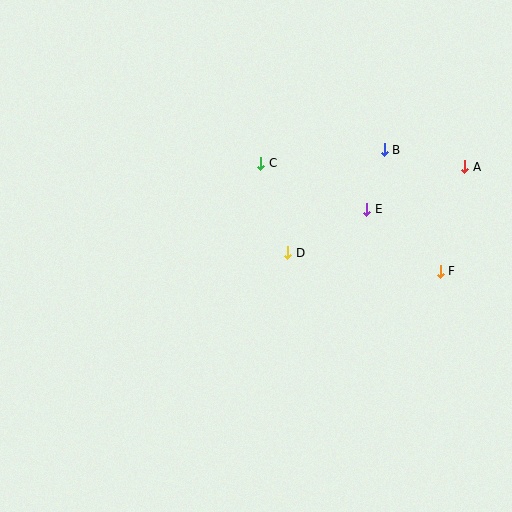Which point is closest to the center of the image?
Point D at (288, 253) is closest to the center.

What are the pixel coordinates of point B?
Point B is at (384, 150).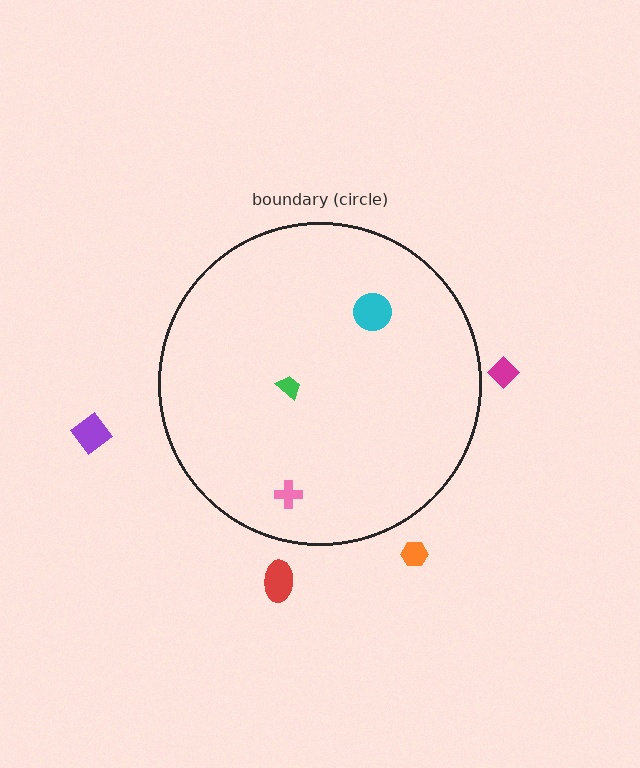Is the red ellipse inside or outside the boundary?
Outside.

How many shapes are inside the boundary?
3 inside, 4 outside.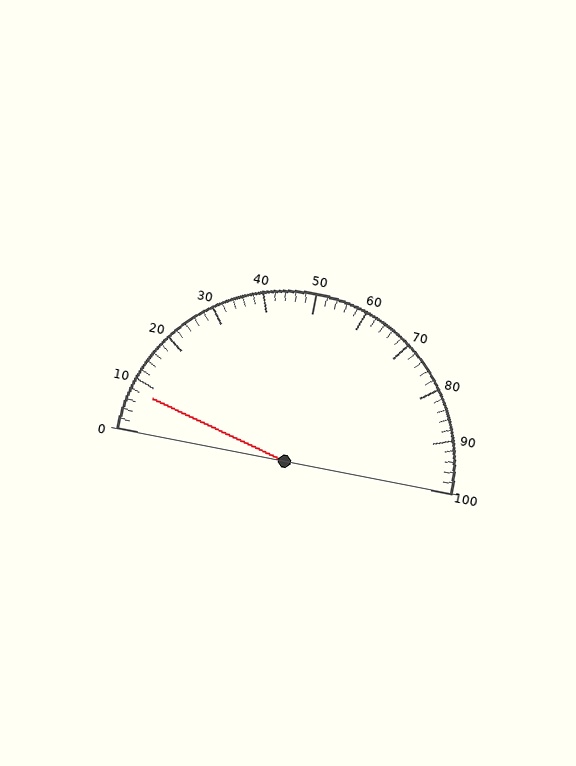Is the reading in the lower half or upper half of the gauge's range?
The reading is in the lower half of the range (0 to 100).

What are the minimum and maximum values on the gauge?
The gauge ranges from 0 to 100.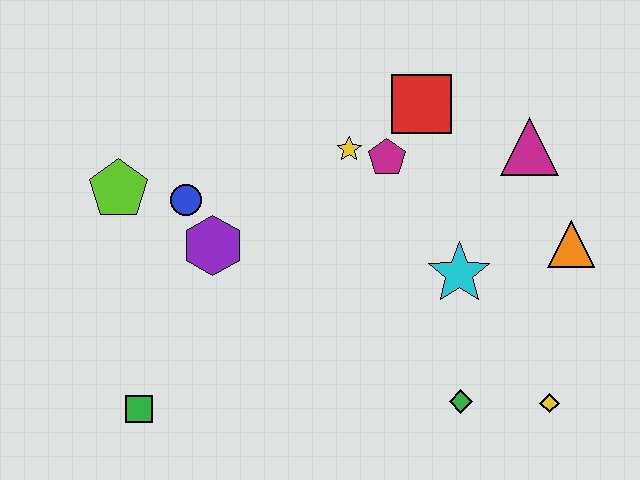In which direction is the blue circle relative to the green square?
The blue circle is above the green square.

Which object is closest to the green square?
The purple hexagon is closest to the green square.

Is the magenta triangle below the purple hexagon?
No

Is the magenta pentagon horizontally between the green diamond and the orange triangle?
No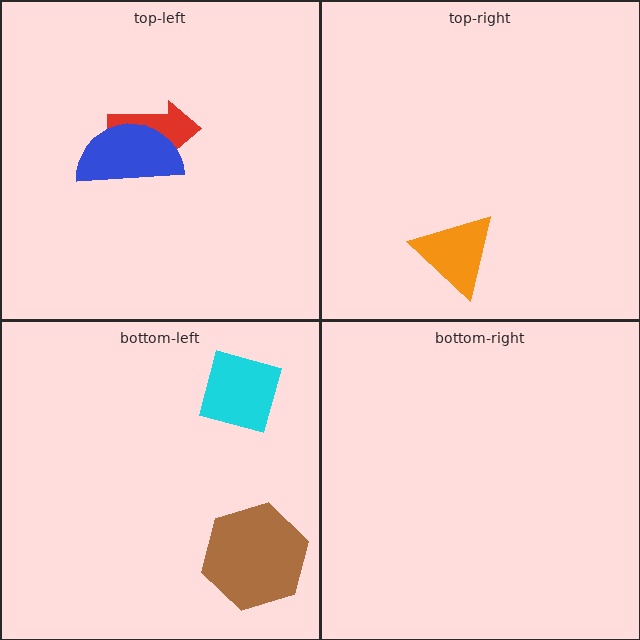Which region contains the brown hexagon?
The bottom-left region.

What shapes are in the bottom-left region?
The brown hexagon, the cyan square.